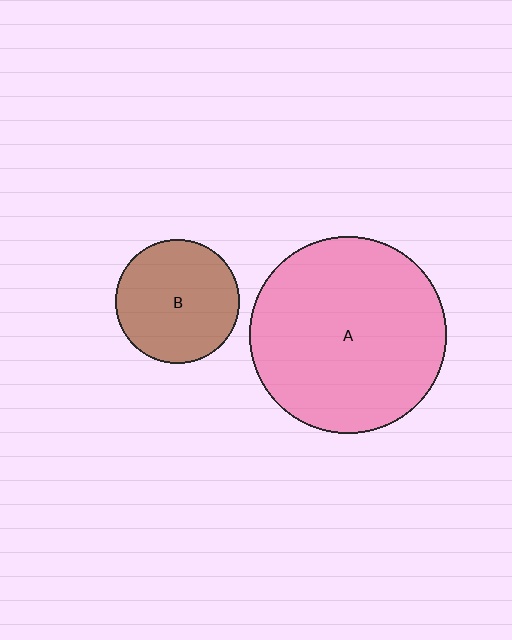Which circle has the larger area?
Circle A (pink).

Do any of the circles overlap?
No, none of the circles overlap.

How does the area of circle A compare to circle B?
Approximately 2.5 times.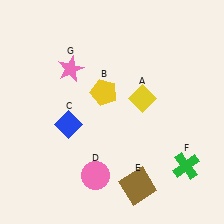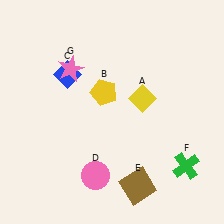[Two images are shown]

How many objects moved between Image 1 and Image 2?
1 object moved between the two images.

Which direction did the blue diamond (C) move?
The blue diamond (C) moved up.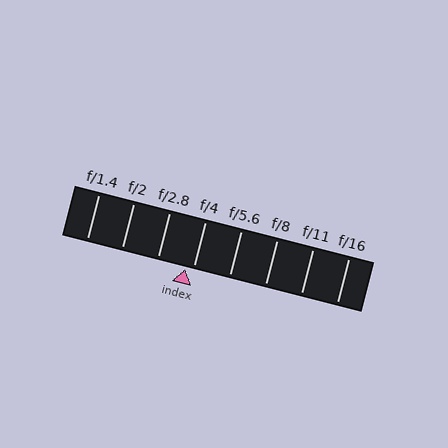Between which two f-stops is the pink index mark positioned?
The index mark is between f/2.8 and f/4.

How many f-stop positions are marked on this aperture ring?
There are 8 f-stop positions marked.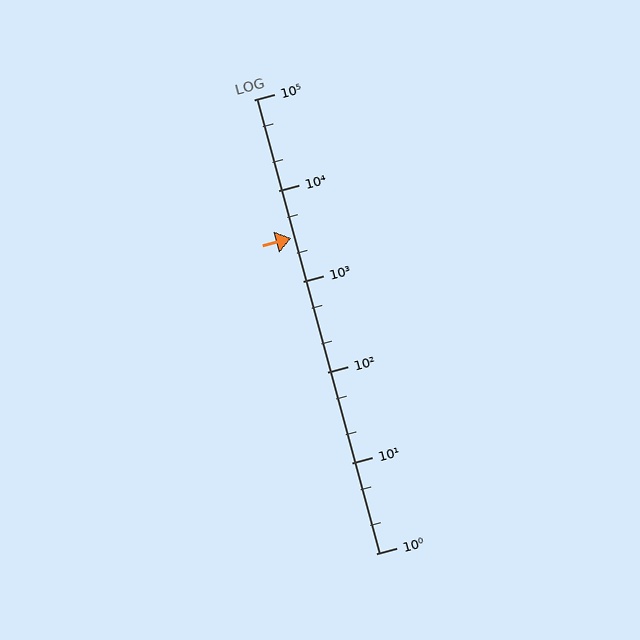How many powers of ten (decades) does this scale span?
The scale spans 5 decades, from 1 to 100000.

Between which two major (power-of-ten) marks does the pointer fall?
The pointer is between 1000 and 10000.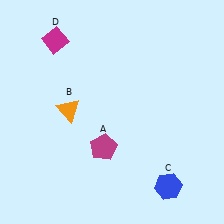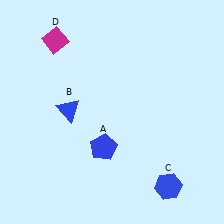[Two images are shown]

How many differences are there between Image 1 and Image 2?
There are 2 differences between the two images.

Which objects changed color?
A changed from magenta to blue. B changed from orange to blue.